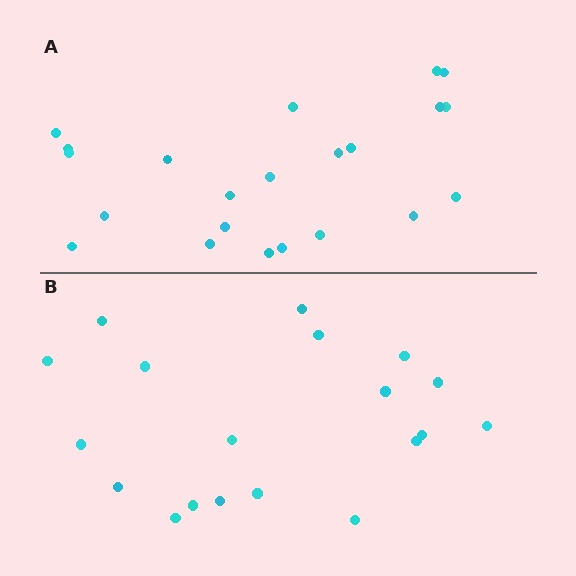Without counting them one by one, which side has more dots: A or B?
Region A (the top region) has more dots.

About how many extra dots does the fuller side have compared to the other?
Region A has just a few more — roughly 2 or 3 more dots than region B.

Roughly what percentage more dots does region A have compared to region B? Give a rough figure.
About 15% more.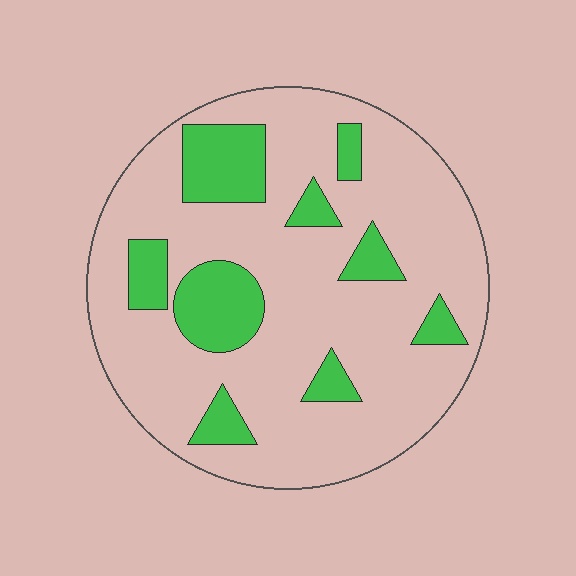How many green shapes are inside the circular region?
9.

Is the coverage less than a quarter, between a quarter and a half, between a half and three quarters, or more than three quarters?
Less than a quarter.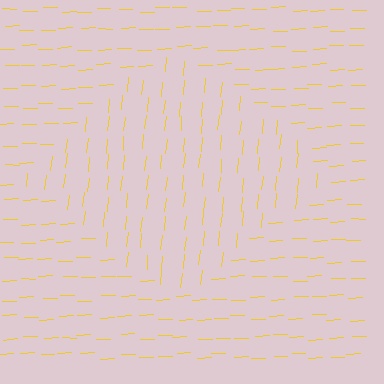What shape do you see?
I see a diamond.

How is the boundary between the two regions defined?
The boundary is defined purely by a change in line orientation (approximately 82 degrees difference). All lines are the same color and thickness.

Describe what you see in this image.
The image is filled with small yellow line segments. A diamond region in the image has lines oriented differently from the surrounding lines, creating a visible texture boundary.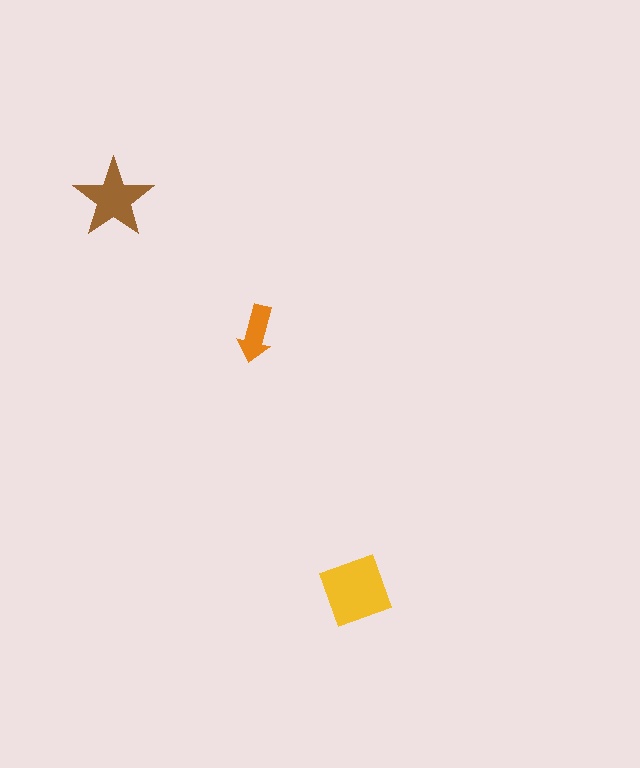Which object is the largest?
The yellow diamond.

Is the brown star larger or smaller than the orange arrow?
Larger.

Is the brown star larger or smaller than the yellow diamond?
Smaller.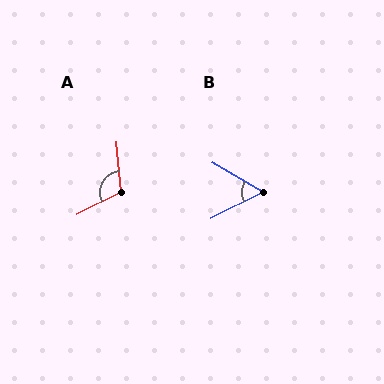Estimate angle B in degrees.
Approximately 56 degrees.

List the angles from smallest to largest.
B (56°), A (112°).